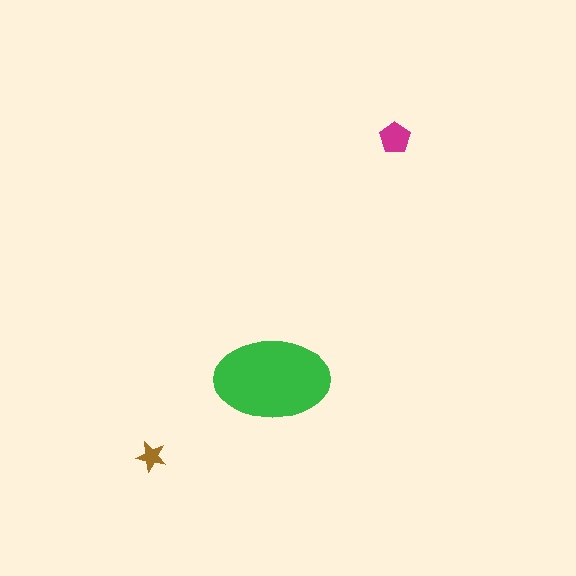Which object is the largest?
The green ellipse.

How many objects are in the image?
There are 3 objects in the image.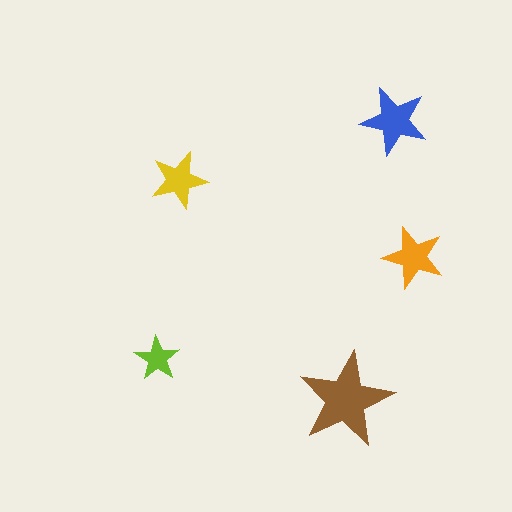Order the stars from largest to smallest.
the brown one, the blue one, the orange one, the yellow one, the lime one.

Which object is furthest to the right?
The orange star is rightmost.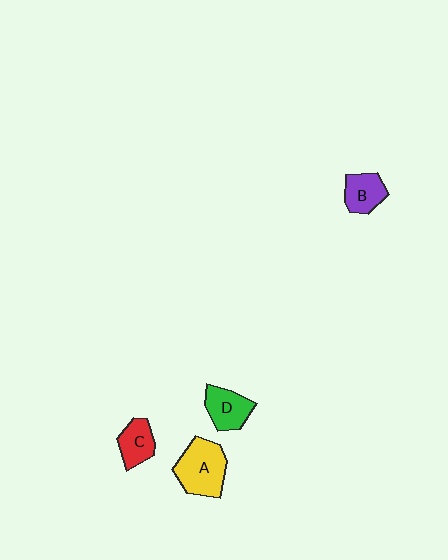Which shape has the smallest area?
Shape C (red).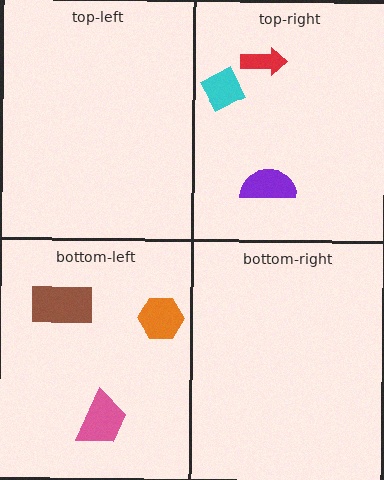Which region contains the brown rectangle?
The bottom-left region.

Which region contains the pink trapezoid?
The bottom-left region.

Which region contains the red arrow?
The top-right region.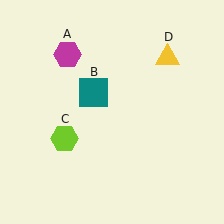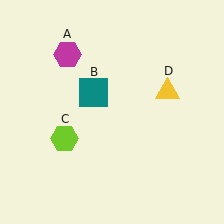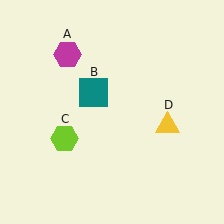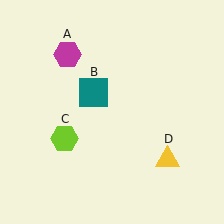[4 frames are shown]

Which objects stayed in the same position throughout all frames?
Magenta hexagon (object A) and teal square (object B) and lime hexagon (object C) remained stationary.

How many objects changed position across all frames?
1 object changed position: yellow triangle (object D).